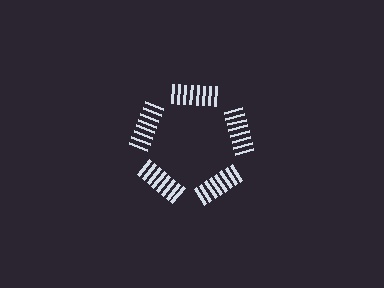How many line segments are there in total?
40 — 8 along each of the 5 edges.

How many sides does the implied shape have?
5 sides — the line-ends trace a pentagon.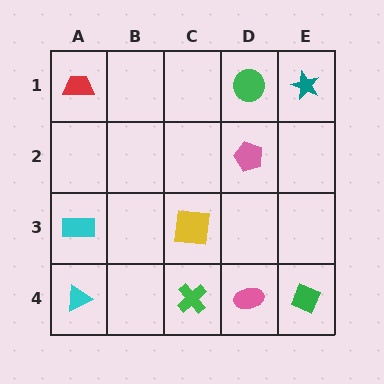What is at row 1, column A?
A red trapezoid.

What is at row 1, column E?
A teal star.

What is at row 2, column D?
A pink pentagon.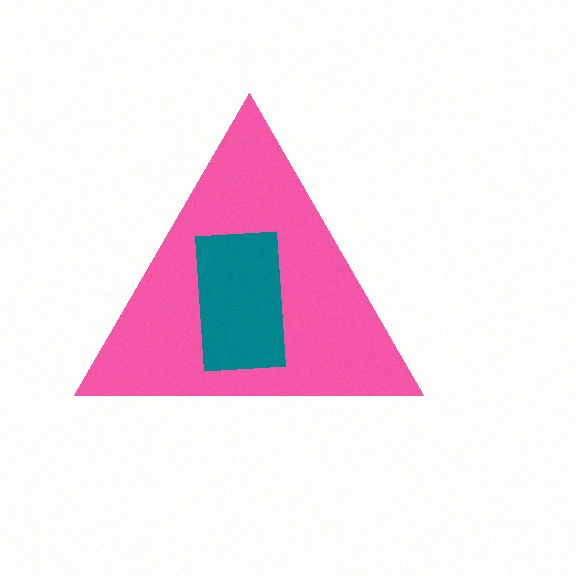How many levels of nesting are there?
2.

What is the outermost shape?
The pink triangle.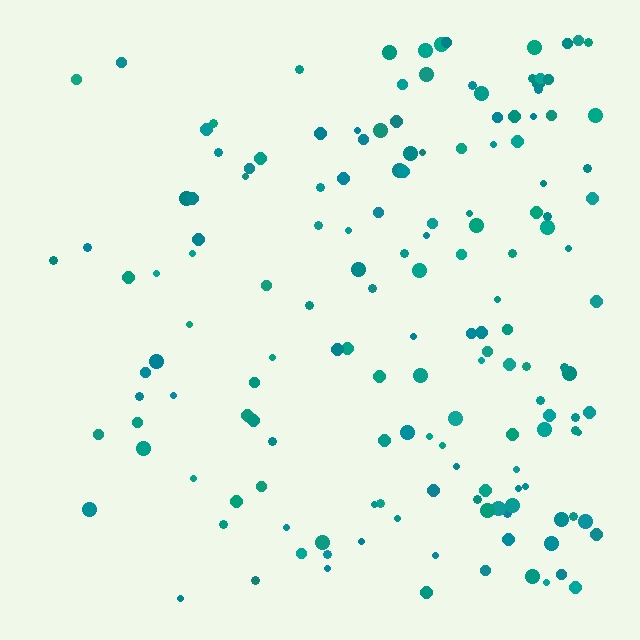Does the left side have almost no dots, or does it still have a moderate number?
Still a moderate number, just noticeably fewer than the right.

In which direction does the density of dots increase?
From left to right, with the right side densest.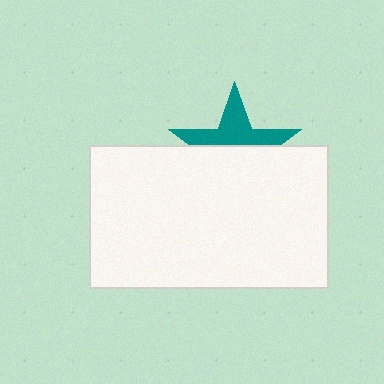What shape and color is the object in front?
The object in front is a white rectangle.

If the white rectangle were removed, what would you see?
You would see the complete teal star.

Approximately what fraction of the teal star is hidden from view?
Roughly 54% of the teal star is hidden behind the white rectangle.